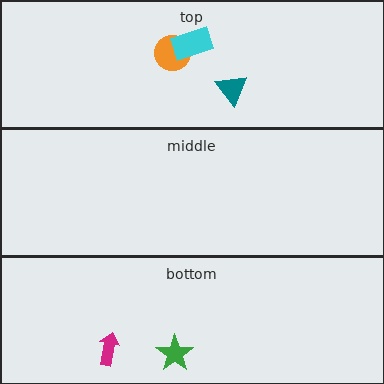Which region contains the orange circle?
The top region.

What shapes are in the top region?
The teal triangle, the orange circle, the cyan rectangle.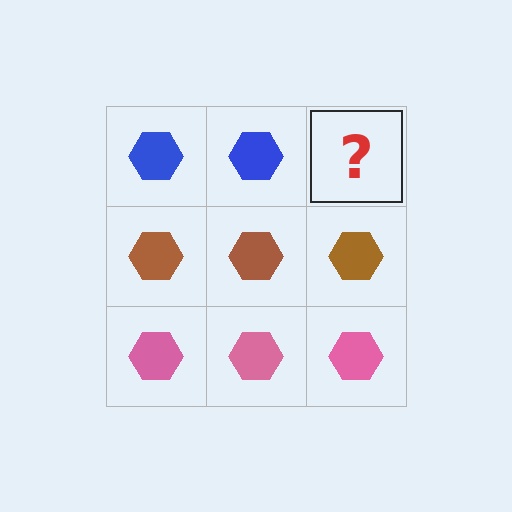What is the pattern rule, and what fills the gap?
The rule is that each row has a consistent color. The gap should be filled with a blue hexagon.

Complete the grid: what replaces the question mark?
The question mark should be replaced with a blue hexagon.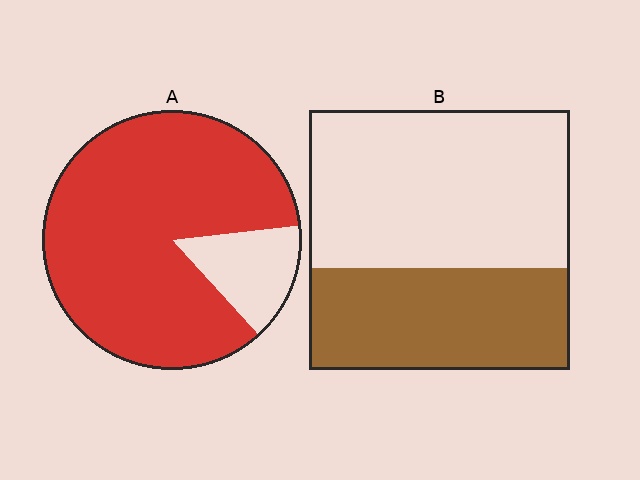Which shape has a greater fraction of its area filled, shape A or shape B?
Shape A.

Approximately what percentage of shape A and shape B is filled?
A is approximately 85% and B is approximately 40%.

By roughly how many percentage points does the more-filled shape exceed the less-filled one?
By roughly 45 percentage points (A over B).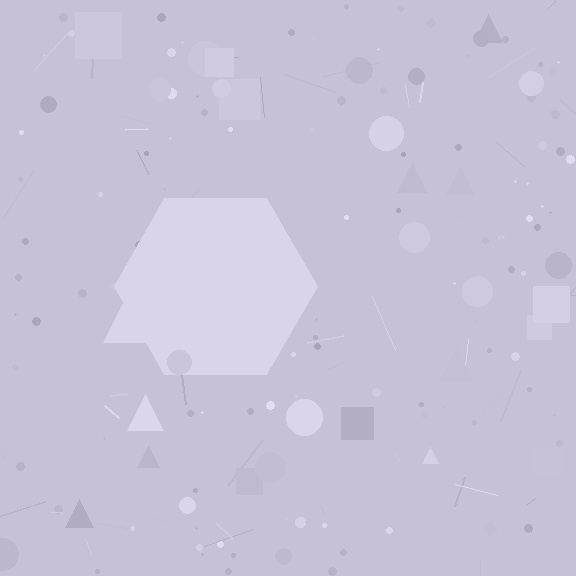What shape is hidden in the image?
A hexagon is hidden in the image.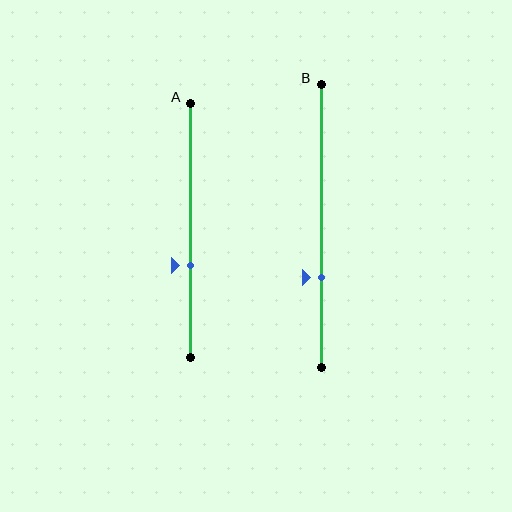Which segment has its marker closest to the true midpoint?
Segment A has its marker closest to the true midpoint.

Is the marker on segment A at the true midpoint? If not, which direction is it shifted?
No, the marker on segment A is shifted downward by about 14% of the segment length.